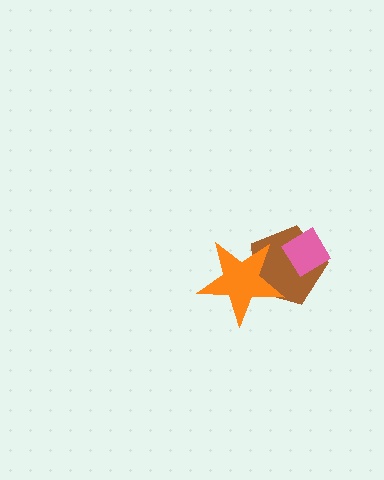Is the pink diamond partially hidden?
No, no other shape covers it.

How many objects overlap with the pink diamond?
1 object overlaps with the pink diamond.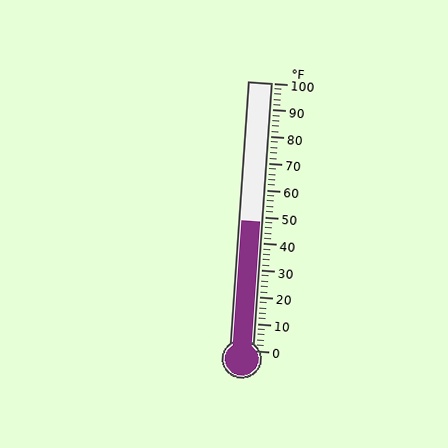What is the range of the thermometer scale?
The thermometer scale ranges from 0°F to 100°F.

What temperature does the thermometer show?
The thermometer shows approximately 48°F.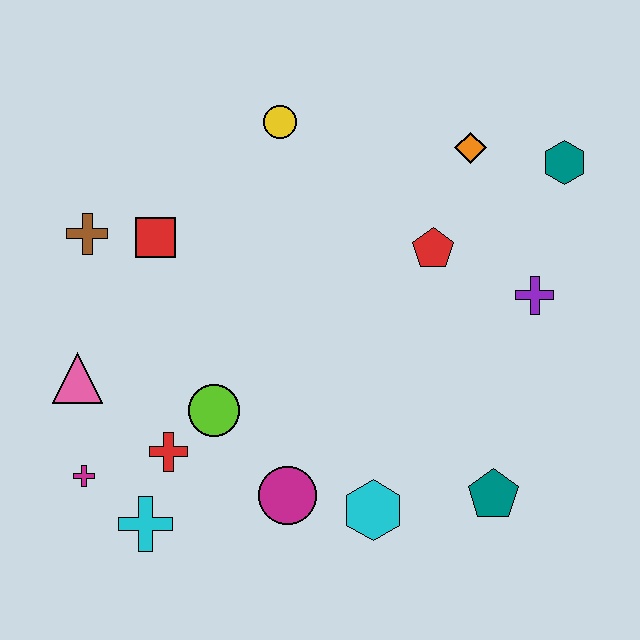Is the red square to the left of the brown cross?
No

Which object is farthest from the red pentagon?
The magenta cross is farthest from the red pentagon.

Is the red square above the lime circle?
Yes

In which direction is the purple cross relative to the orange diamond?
The purple cross is below the orange diamond.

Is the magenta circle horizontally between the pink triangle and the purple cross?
Yes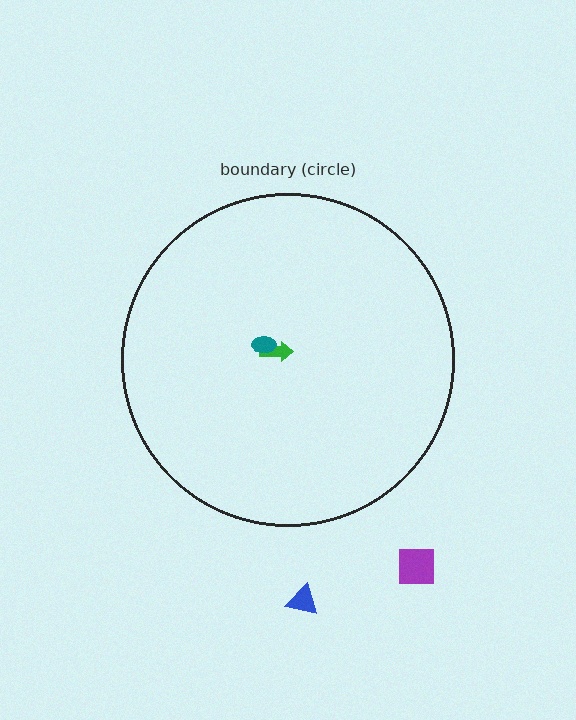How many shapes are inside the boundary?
2 inside, 2 outside.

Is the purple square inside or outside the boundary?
Outside.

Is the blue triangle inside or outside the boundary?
Outside.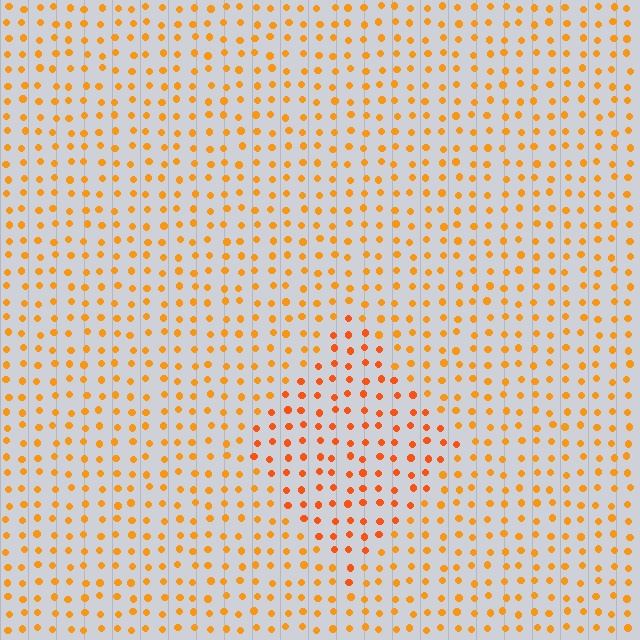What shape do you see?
I see a diamond.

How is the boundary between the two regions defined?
The boundary is defined purely by a slight shift in hue (about 18 degrees). Spacing, size, and orientation are identical on both sides.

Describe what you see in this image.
The image is filled with small orange elements in a uniform arrangement. A diamond-shaped region is visible where the elements are tinted to a slightly different hue, forming a subtle color boundary.